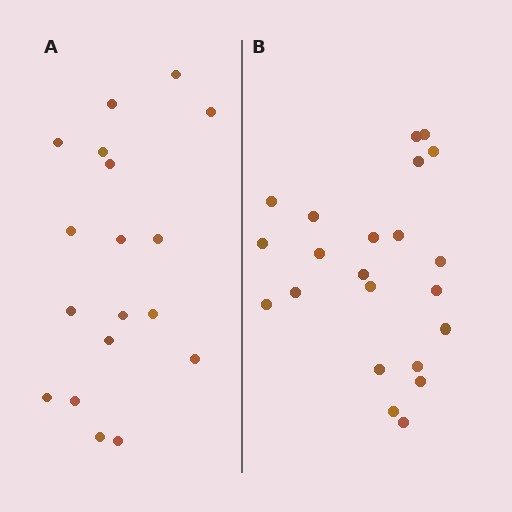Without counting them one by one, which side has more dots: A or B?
Region B (the right region) has more dots.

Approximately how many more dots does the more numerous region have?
Region B has about 4 more dots than region A.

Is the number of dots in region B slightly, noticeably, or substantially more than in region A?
Region B has only slightly more — the two regions are fairly close. The ratio is roughly 1.2 to 1.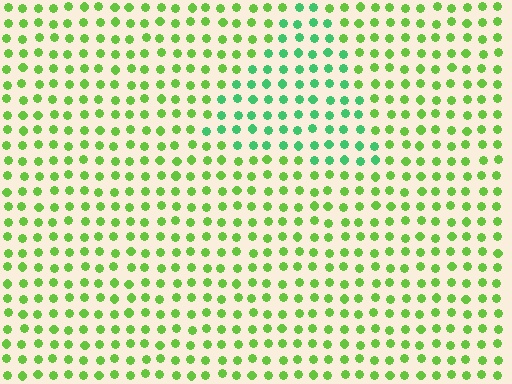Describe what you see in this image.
The image is filled with small lime elements in a uniform arrangement. A triangle-shaped region is visible where the elements are tinted to a slightly different hue, forming a subtle color boundary.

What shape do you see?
I see a triangle.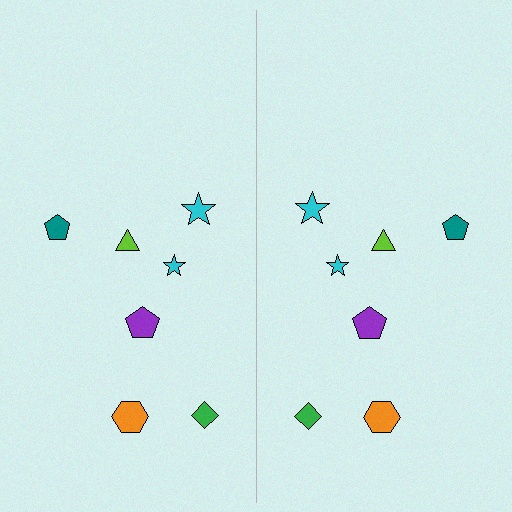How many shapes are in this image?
There are 14 shapes in this image.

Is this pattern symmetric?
Yes, this pattern has bilateral (reflection) symmetry.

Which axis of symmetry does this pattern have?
The pattern has a vertical axis of symmetry running through the center of the image.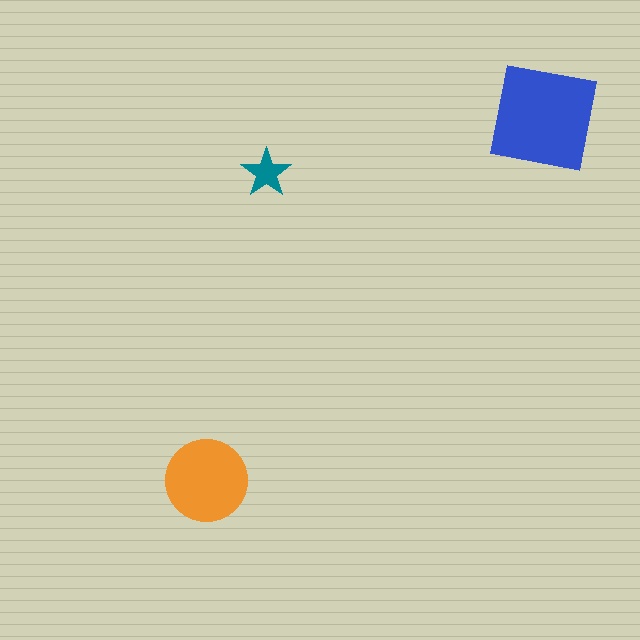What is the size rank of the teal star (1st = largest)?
3rd.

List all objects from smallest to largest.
The teal star, the orange circle, the blue square.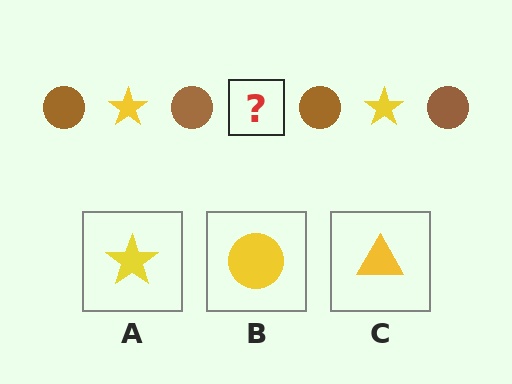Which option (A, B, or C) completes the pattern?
A.